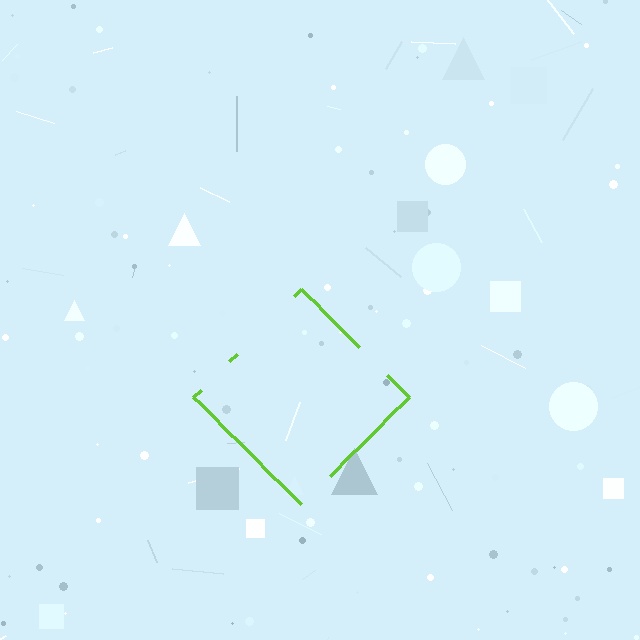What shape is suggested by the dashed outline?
The dashed outline suggests a diamond.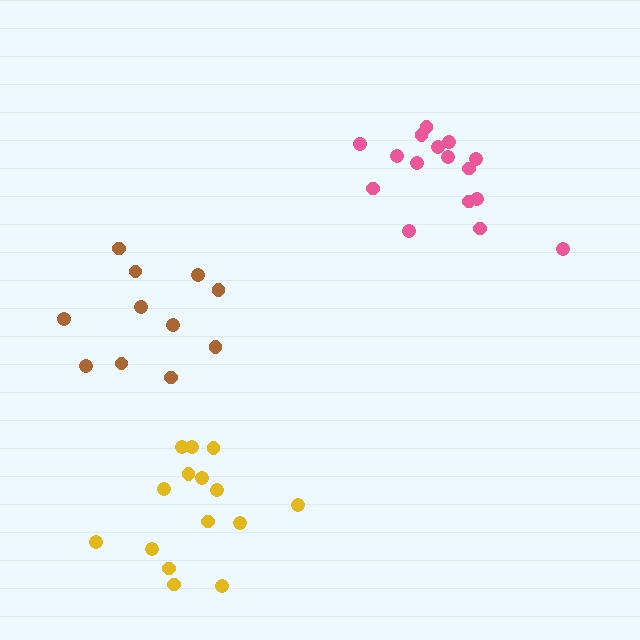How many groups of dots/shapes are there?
There are 3 groups.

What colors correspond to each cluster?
The clusters are colored: brown, yellow, pink.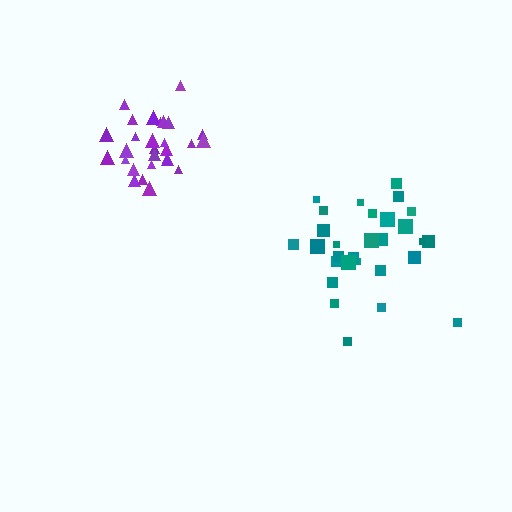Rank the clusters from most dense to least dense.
purple, teal.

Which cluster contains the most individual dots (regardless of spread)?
Teal (29).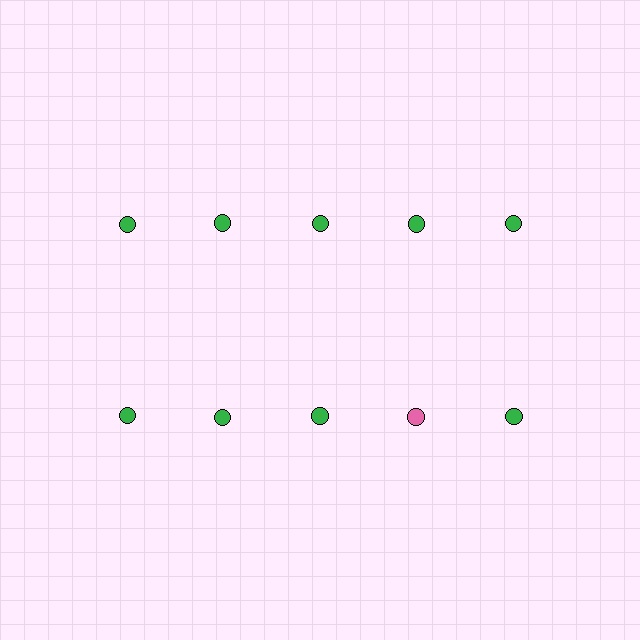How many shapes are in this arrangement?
There are 10 shapes arranged in a grid pattern.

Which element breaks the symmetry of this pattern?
The pink circle in the second row, second from right column breaks the symmetry. All other shapes are green circles.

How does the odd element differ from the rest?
It has a different color: pink instead of green.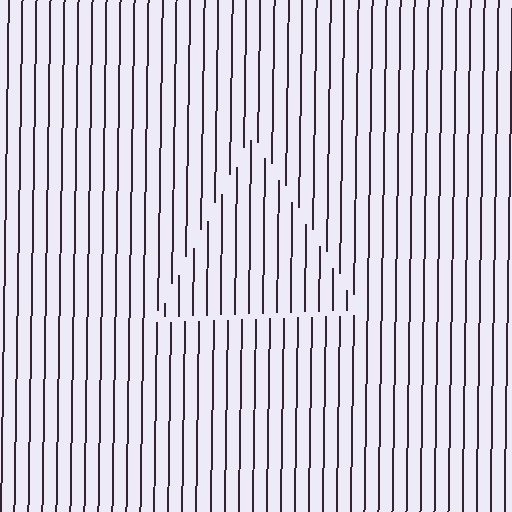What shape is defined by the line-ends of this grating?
An illusory triangle. The interior of the shape contains the same grating, shifted by half a period — the contour is defined by the phase discontinuity where line-ends from the inner and outer gratings abut.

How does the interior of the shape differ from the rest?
The interior of the shape contains the same grating, shifted by half a period — the contour is defined by the phase discontinuity where line-ends from the inner and outer gratings abut.